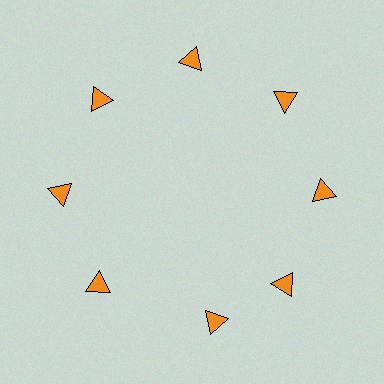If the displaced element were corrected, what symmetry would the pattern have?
It would have 8-fold rotational symmetry — the pattern would map onto itself every 45 degrees.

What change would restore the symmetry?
The symmetry would be restored by rotating it back into even spacing with its neighbors so that all 8 triangles sit at equal angles and equal distance from the center.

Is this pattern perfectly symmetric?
No. The 8 orange triangles are arranged in a ring, but one element near the 6 o'clock position is rotated out of alignment along the ring, breaking the 8-fold rotational symmetry.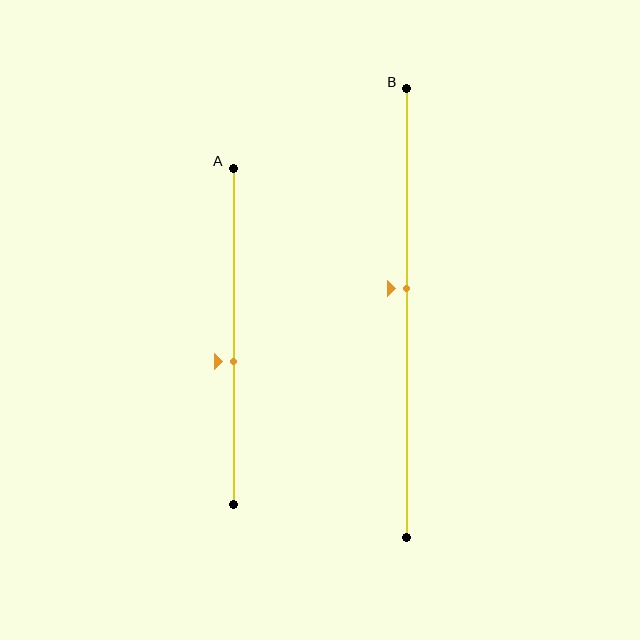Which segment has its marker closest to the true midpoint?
Segment B has its marker closest to the true midpoint.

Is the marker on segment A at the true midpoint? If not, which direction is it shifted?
No, the marker on segment A is shifted downward by about 7% of the segment length.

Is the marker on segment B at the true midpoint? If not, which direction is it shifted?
No, the marker on segment B is shifted upward by about 5% of the segment length.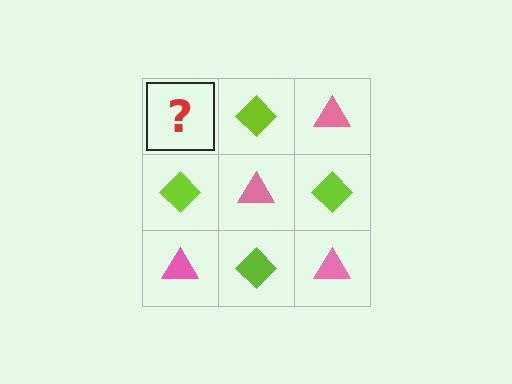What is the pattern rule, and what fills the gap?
The rule is that it alternates pink triangle and lime diamond in a checkerboard pattern. The gap should be filled with a pink triangle.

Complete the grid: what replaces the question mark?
The question mark should be replaced with a pink triangle.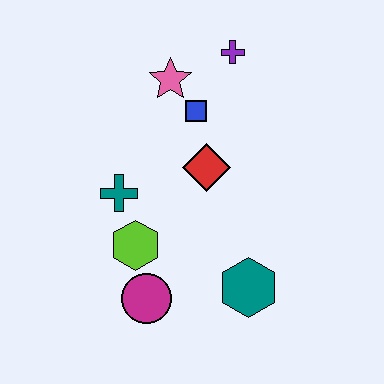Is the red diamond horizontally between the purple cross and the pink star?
Yes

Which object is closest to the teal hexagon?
The magenta circle is closest to the teal hexagon.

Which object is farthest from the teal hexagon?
The purple cross is farthest from the teal hexagon.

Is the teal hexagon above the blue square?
No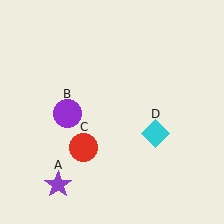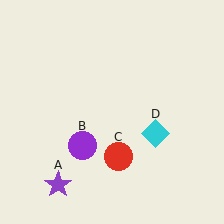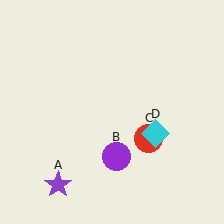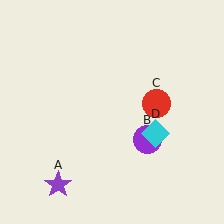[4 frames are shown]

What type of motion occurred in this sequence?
The purple circle (object B), red circle (object C) rotated counterclockwise around the center of the scene.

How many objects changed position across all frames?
2 objects changed position: purple circle (object B), red circle (object C).